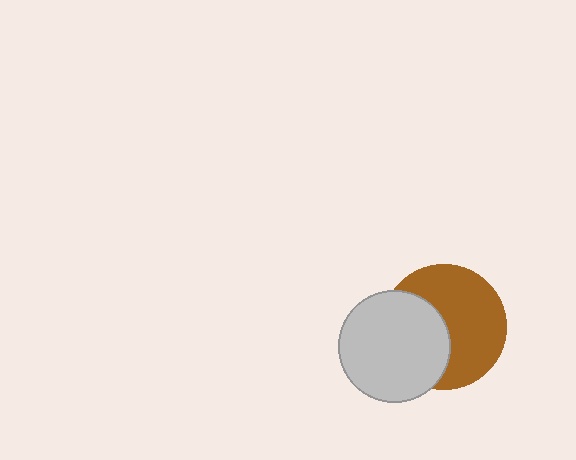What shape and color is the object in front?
The object in front is a light gray circle.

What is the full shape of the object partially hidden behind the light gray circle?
The partially hidden object is a brown circle.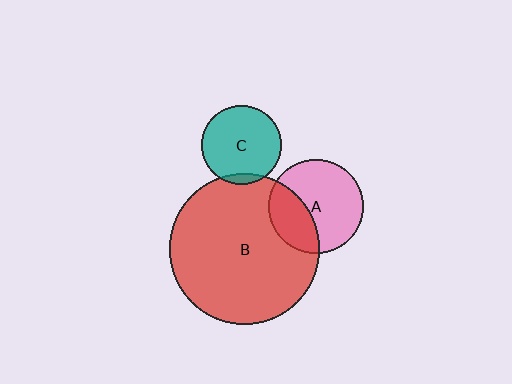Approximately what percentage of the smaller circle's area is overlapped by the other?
Approximately 35%.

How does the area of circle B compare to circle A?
Approximately 2.5 times.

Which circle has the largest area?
Circle B (red).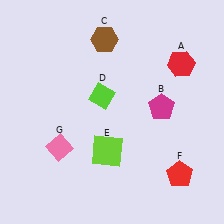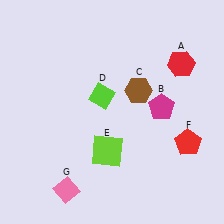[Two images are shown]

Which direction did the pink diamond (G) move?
The pink diamond (G) moved down.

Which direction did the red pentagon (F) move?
The red pentagon (F) moved up.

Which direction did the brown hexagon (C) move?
The brown hexagon (C) moved down.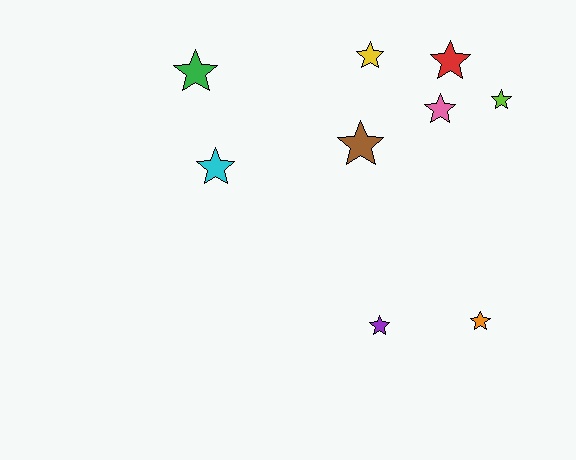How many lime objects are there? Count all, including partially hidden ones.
There is 1 lime object.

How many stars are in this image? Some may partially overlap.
There are 9 stars.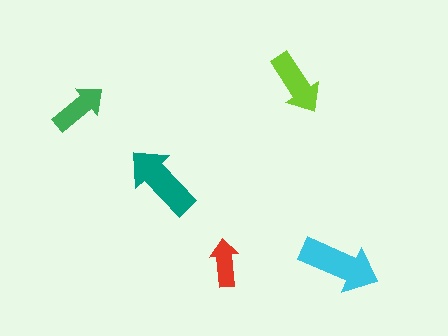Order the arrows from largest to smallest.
the cyan one, the teal one, the lime one, the green one, the red one.